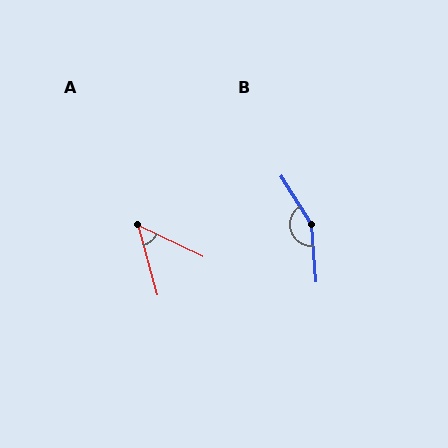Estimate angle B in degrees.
Approximately 153 degrees.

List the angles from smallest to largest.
A (49°), B (153°).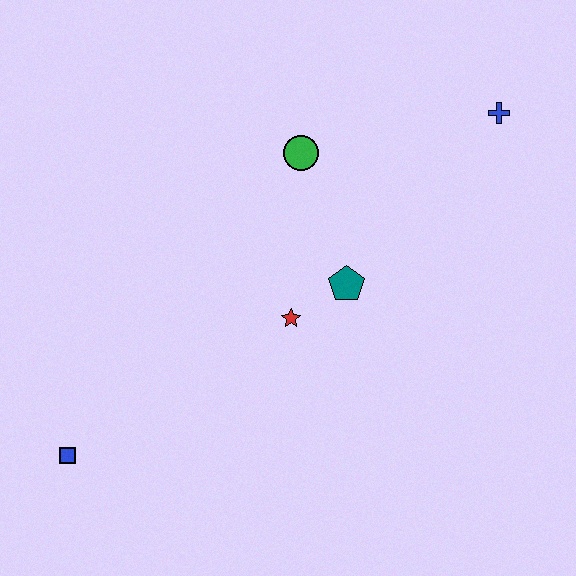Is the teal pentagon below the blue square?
No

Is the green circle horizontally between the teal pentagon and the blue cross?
No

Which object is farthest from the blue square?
The blue cross is farthest from the blue square.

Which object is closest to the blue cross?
The green circle is closest to the blue cross.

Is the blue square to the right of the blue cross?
No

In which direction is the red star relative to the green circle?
The red star is below the green circle.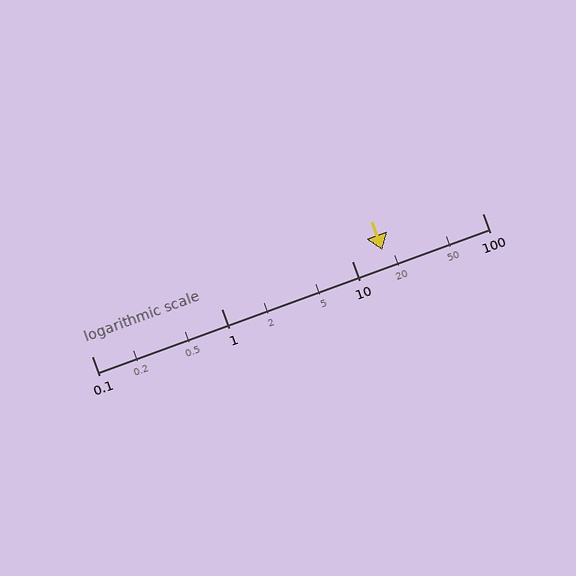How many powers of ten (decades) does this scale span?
The scale spans 3 decades, from 0.1 to 100.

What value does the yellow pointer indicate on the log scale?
The pointer indicates approximately 17.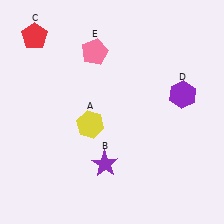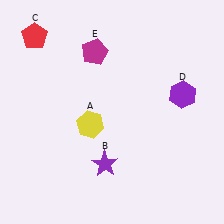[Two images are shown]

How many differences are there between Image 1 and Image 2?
There is 1 difference between the two images.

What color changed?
The pentagon (E) changed from pink in Image 1 to magenta in Image 2.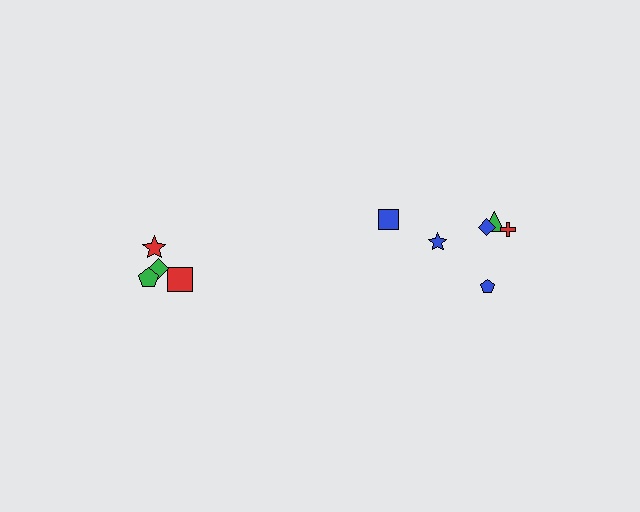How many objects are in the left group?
There are 4 objects.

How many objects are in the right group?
There are 6 objects.